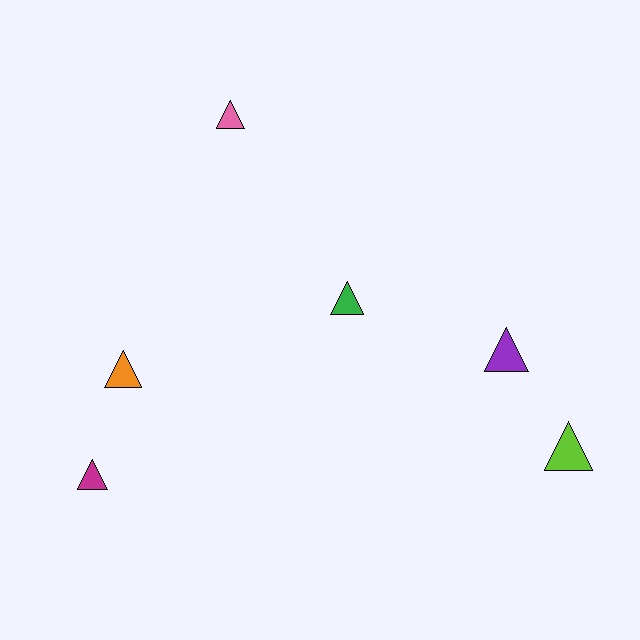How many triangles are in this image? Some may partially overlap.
There are 6 triangles.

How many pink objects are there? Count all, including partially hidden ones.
There is 1 pink object.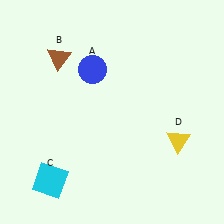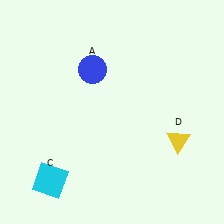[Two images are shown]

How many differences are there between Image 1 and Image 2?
There is 1 difference between the two images.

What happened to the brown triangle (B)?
The brown triangle (B) was removed in Image 2. It was in the top-left area of Image 1.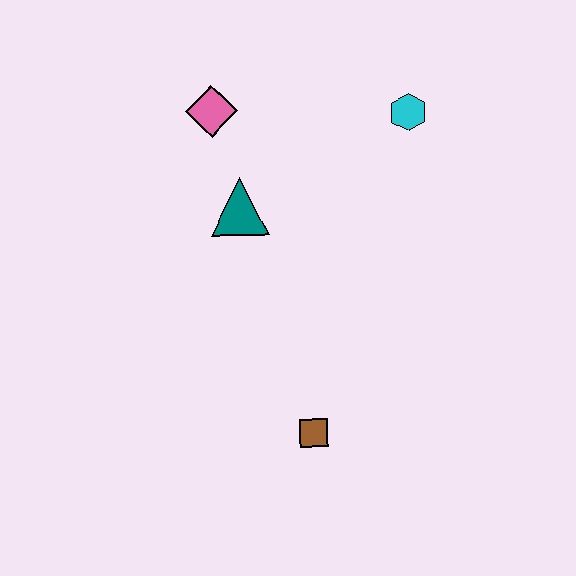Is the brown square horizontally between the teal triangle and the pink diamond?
No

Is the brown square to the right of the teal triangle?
Yes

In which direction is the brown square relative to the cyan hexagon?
The brown square is below the cyan hexagon.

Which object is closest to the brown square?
The teal triangle is closest to the brown square.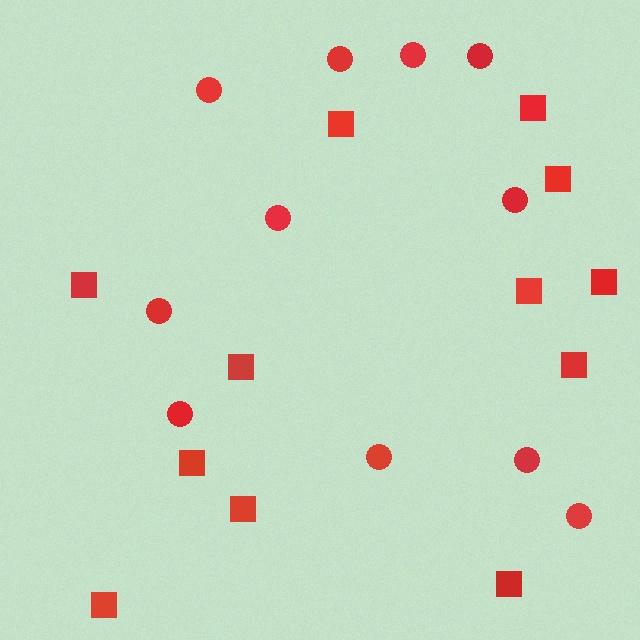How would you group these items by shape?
There are 2 groups: one group of squares (12) and one group of circles (11).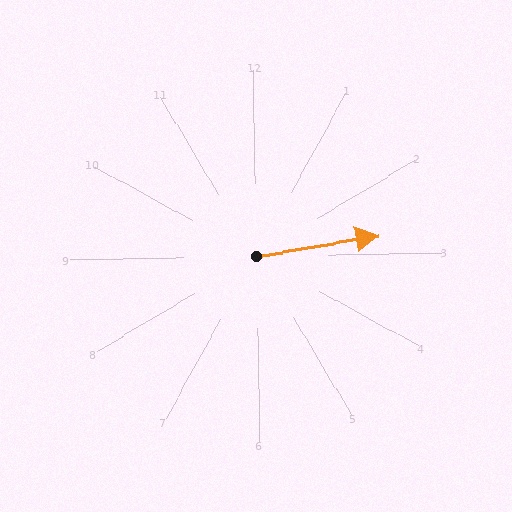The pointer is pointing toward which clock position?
Roughly 3 o'clock.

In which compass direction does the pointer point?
East.